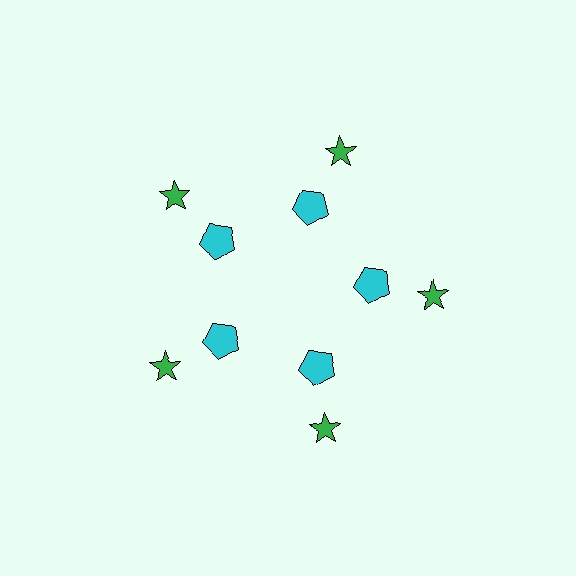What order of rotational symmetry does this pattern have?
This pattern has 5-fold rotational symmetry.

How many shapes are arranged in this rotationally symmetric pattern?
There are 10 shapes, arranged in 5 groups of 2.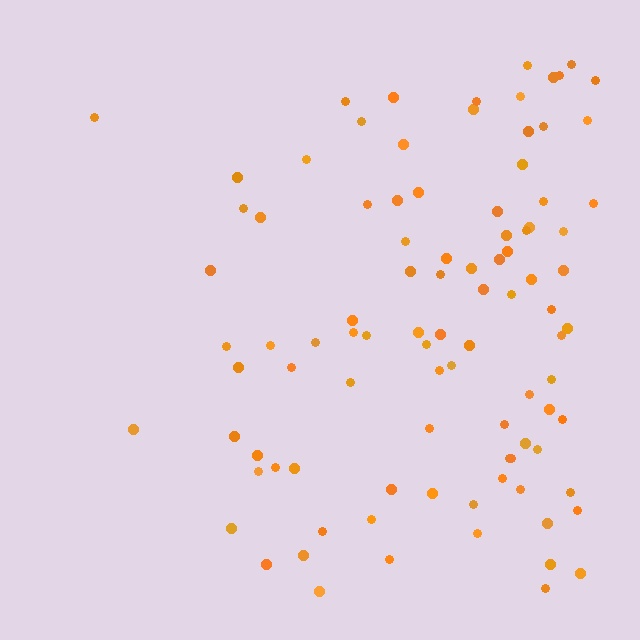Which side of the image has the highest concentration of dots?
The right.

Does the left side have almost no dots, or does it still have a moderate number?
Still a moderate number, just noticeably fewer than the right.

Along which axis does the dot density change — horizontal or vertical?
Horizontal.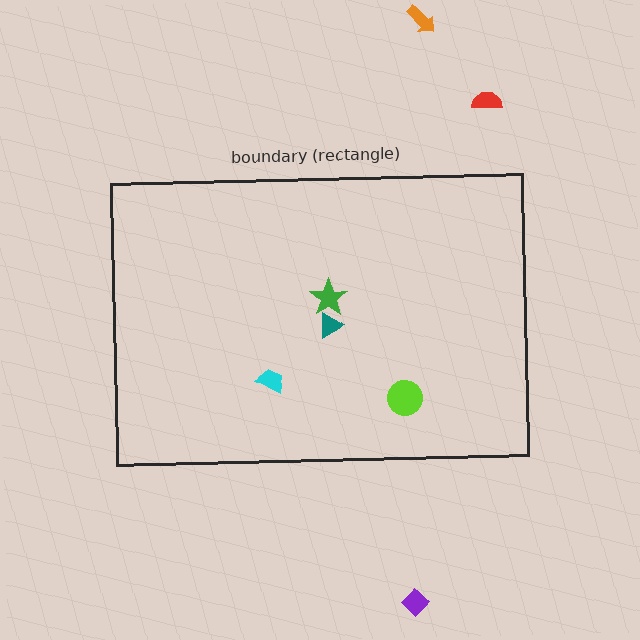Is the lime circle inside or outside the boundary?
Inside.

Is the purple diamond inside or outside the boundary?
Outside.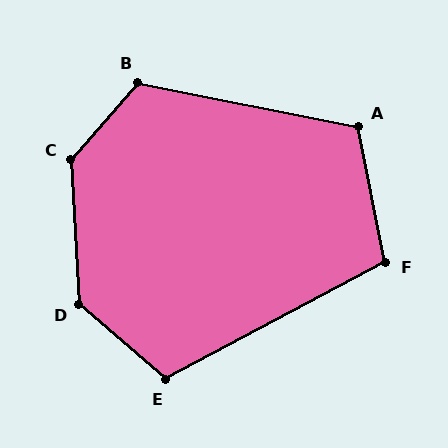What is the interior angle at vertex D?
Approximately 134 degrees (obtuse).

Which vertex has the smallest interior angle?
F, at approximately 107 degrees.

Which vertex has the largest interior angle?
C, at approximately 136 degrees.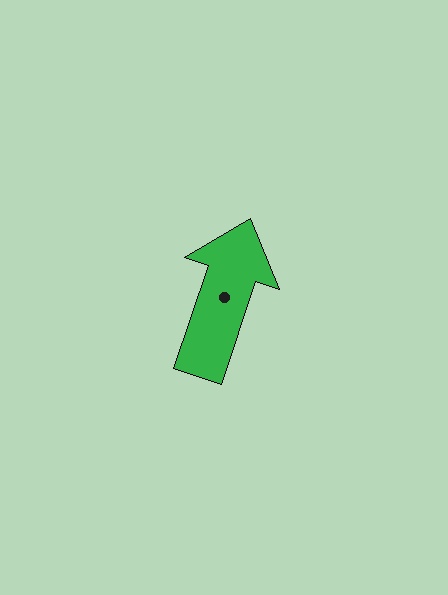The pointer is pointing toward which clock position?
Roughly 1 o'clock.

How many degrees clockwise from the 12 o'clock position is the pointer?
Approximately 18 degrees.